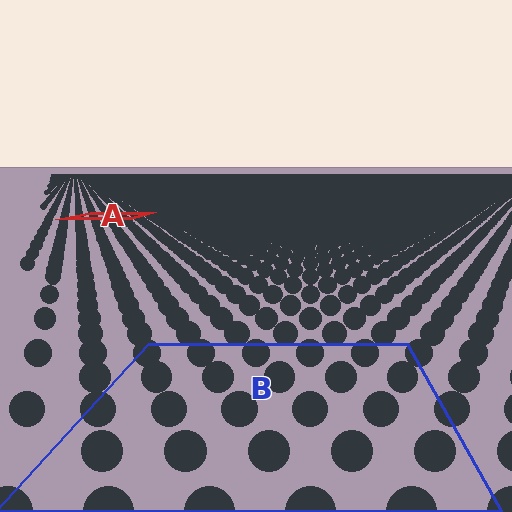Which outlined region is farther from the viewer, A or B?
Region A is farther from the viewer — the texture elements inside it appear smaller and more densely packed.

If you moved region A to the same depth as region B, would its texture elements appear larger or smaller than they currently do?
They would appear larger. At a closer depth, the same texture elements are projected at a bigger on-screen size.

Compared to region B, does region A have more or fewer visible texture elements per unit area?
Region A has more texture elements per unit area — they are packed more densely because it is farther away.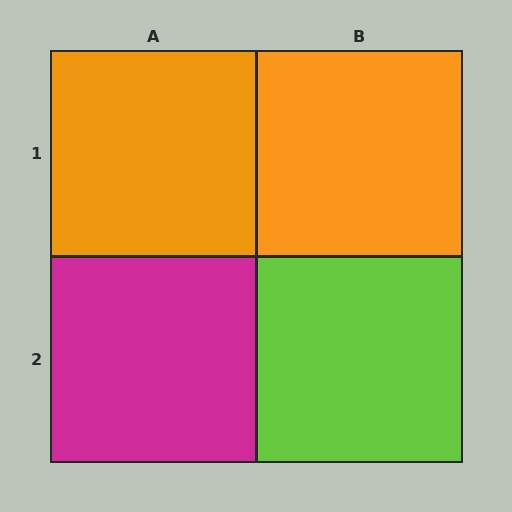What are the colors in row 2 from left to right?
Magenta, lime.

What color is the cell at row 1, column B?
Orange.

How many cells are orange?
2 cells are orange.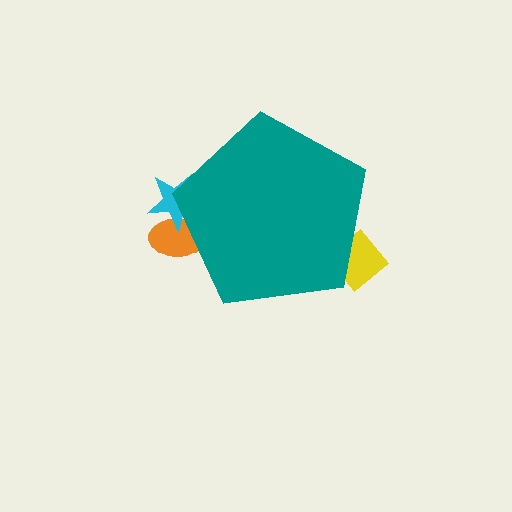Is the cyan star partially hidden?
Yes, the cyan star is partially hidden behind the teal pentagon.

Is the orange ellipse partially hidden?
Yes, the orange ellipse is partially hidden behind the teal pentagon.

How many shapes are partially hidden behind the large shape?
3 shapes are partially hidden.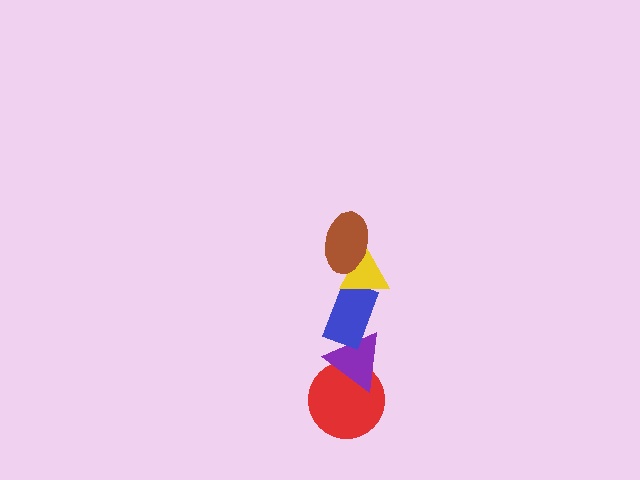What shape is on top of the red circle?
The purple triangle is on top of the red circle.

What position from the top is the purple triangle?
The purple triangle is 4th from the top.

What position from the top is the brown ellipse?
The brown ellipse is 1st from the top.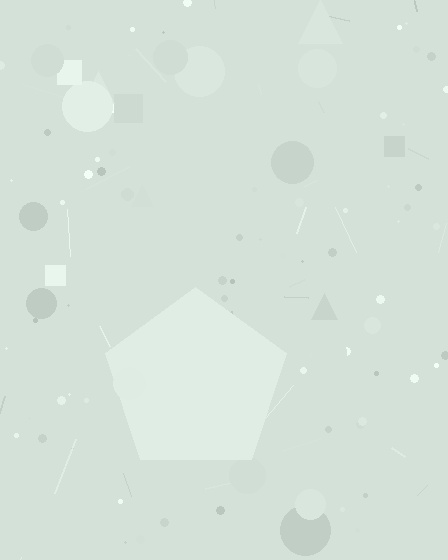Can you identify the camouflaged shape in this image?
The camouflaged shape is a pentagon.